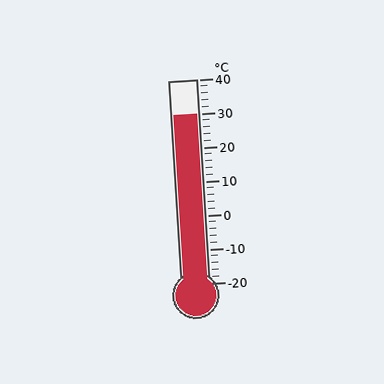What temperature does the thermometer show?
The thermometer shows approximately 30°C.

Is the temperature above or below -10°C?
The temperature is above -10°C.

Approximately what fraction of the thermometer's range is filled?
The thermometer is filled to approximately 85% of its range.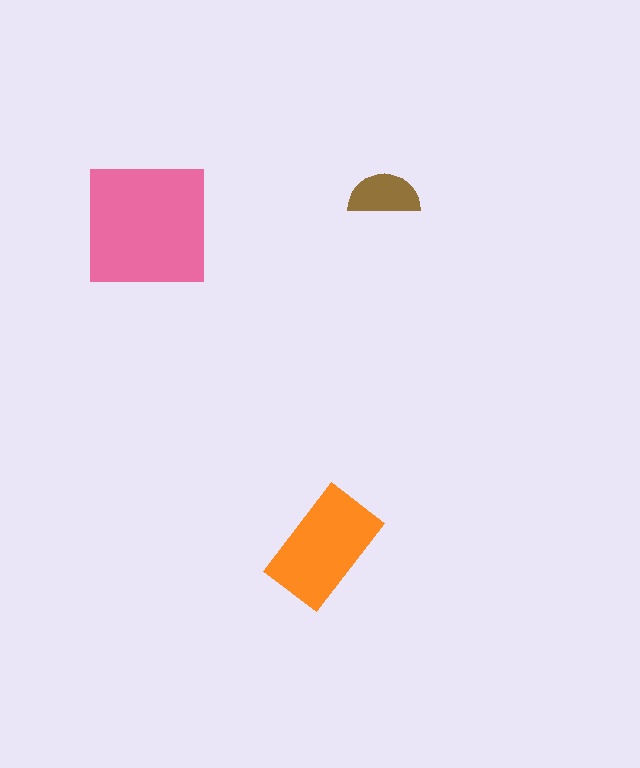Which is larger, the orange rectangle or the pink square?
The pink square.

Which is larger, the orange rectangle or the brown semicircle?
The orange rectangle.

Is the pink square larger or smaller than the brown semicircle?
Larger.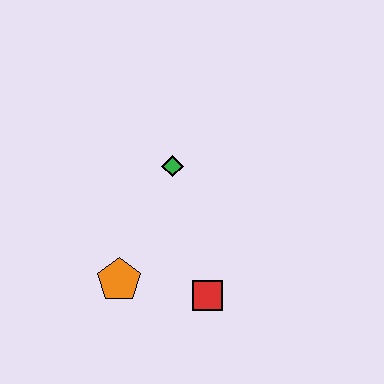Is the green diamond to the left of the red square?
Yes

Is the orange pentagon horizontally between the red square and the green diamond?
No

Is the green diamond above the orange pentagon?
Yes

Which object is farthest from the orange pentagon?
The green diamond is farthest from the orange pentagon.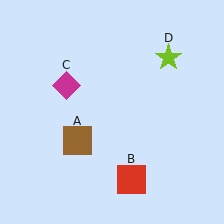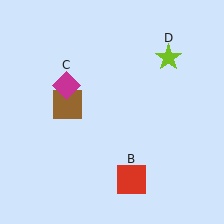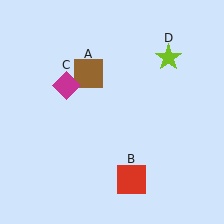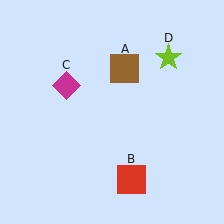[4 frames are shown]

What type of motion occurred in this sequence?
The brown square (object A) rotated clockwise around the center of the scene.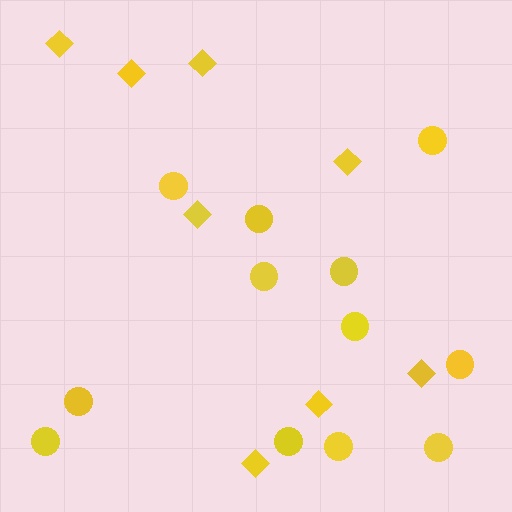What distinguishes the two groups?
There are 2 groups: one group of diamonds (8) and one group of circles (12).